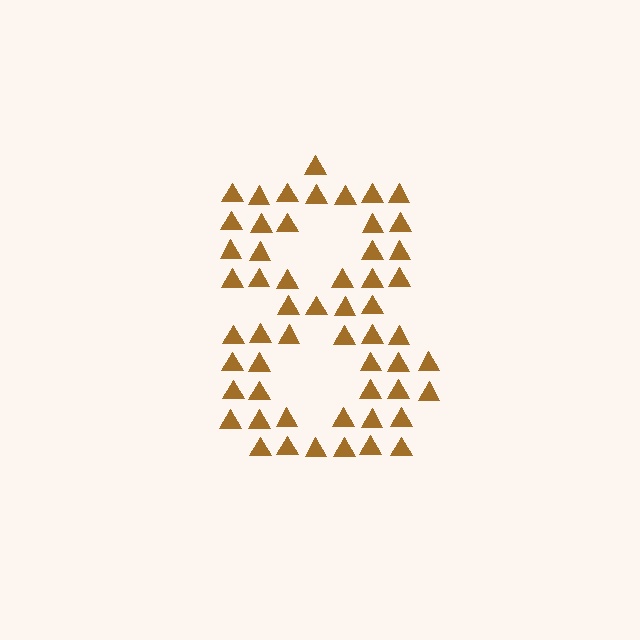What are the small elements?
The small elements are triangles.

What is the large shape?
The large shape is the digit 8.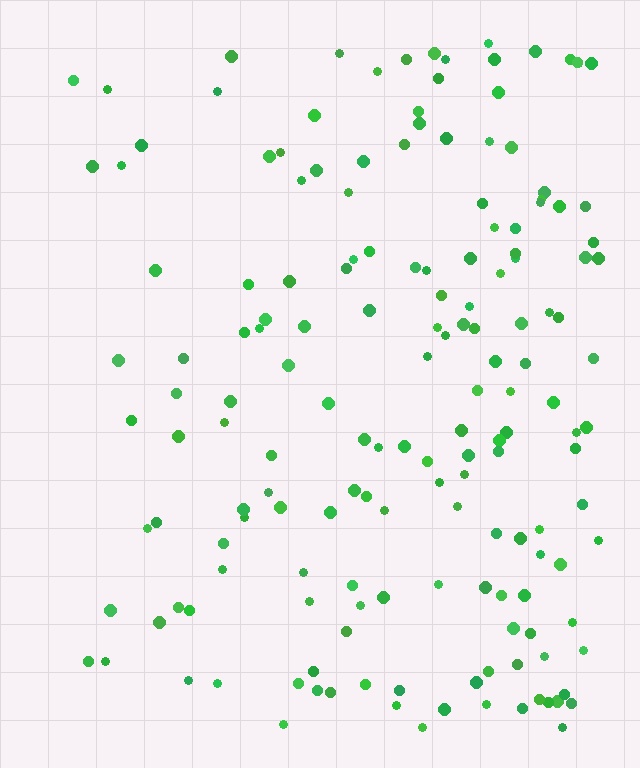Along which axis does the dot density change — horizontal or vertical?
Horizontal.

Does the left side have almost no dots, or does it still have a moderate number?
Still a moderate number, just noticeably fewer than the right.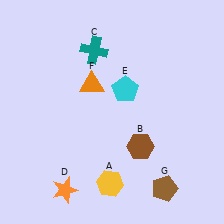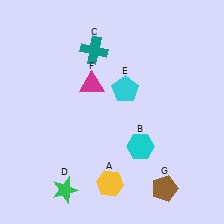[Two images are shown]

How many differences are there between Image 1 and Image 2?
There are 3 differences between the two images.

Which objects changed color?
B changed from brown to cyan. D changed from orange to green. F changed from orange to magenta.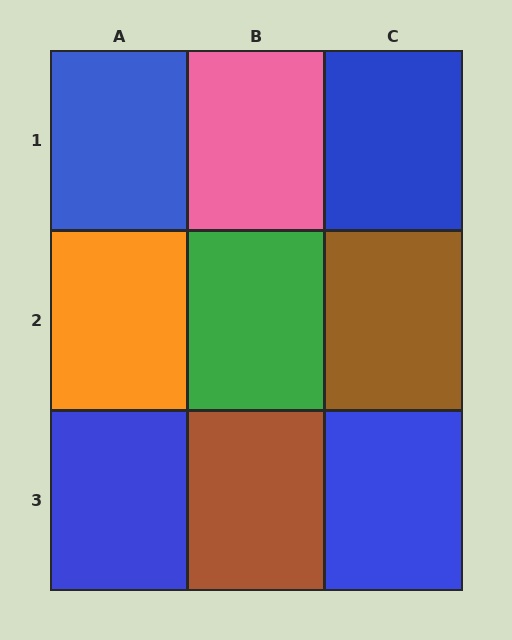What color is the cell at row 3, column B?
Brown.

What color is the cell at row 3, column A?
Blue.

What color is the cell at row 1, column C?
Blue.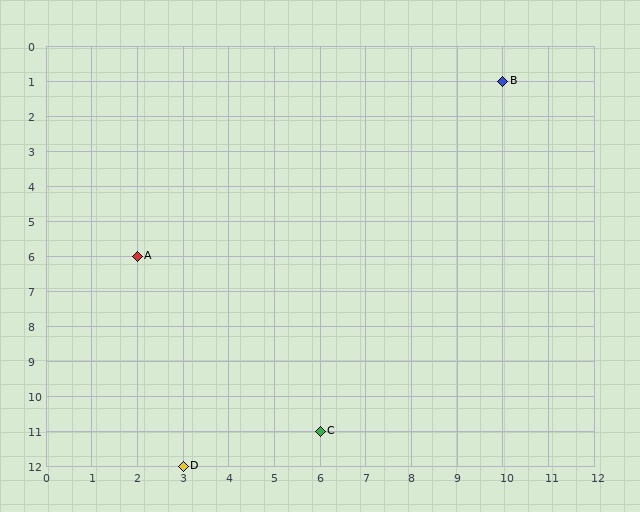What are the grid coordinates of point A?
Point A is at grid coordinates (2, 6).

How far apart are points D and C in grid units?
Points D and C are 3 columns and 1 row apart (about 3.2 grid units diagonally).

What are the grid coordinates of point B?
Point B is at grid coordinates (10, 1).